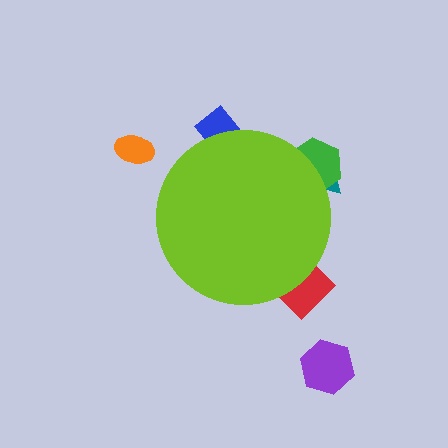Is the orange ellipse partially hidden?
No, the orange ellipse is fully visible.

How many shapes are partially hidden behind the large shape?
4 shapes are partially hidden.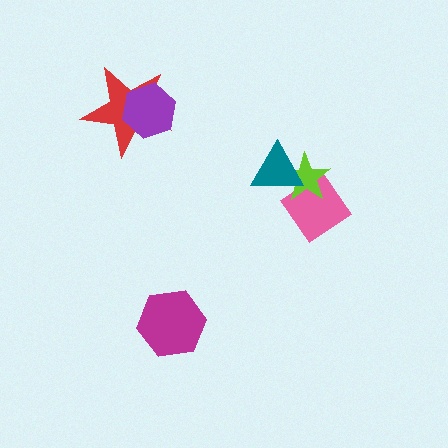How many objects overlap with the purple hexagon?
1 object overlaps with the purple hexagon.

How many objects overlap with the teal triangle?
1 object overlaps with the teal triangle.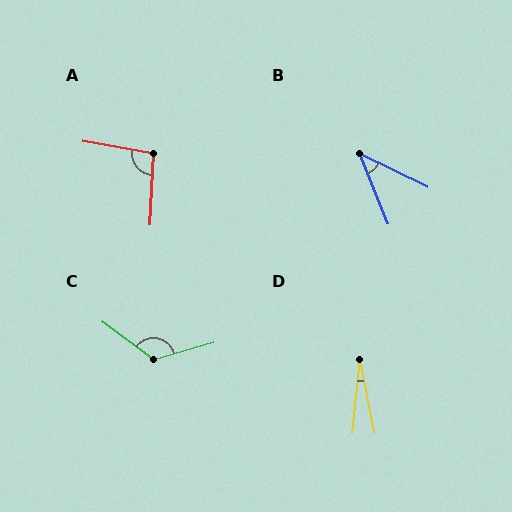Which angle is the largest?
C, at approximately 127 degrees.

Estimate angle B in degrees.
Approximately 42 degrees.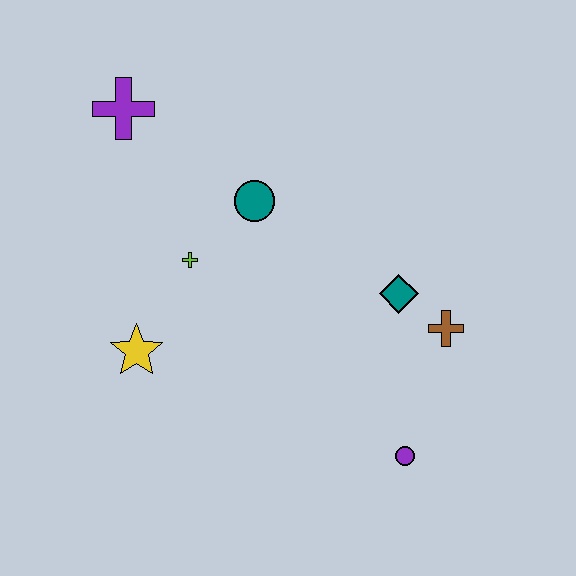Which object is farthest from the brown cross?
The purple cross is farthest from the brown cross.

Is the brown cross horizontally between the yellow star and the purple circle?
No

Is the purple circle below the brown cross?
Yes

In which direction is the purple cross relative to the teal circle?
The purple cross is to the left of the teal circle.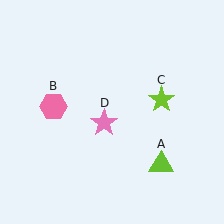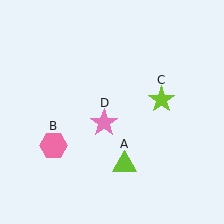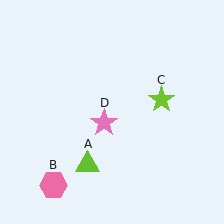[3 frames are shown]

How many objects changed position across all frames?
2 objects changed position: lime triangle (object A), pink hexagon (object B).